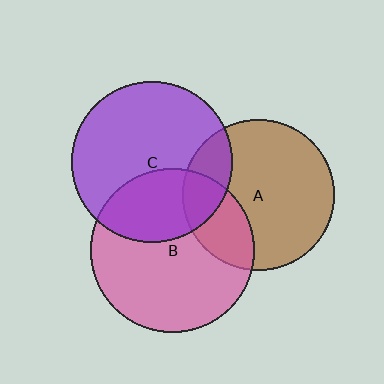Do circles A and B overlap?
Yes.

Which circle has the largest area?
Circle B (pink).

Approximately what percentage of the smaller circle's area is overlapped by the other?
Approximately 25%.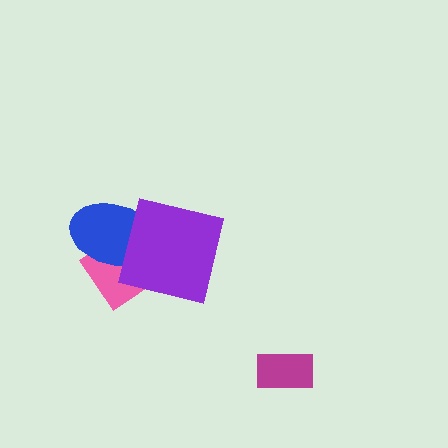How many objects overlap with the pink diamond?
2 objects overlap with the pink diamond.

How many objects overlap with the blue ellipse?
2 objects overlap with the blue ellipse.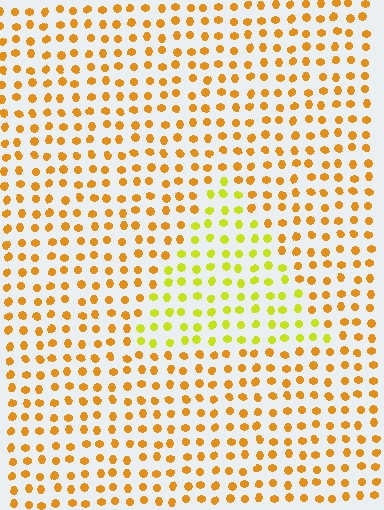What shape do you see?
I see a triangle.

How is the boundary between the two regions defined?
The boundary is defined purely by a slight shift in hue (about 34 degrees). Spacing, size, and orientation are identical on both sides.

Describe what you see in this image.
The image is filled with small orange elements in a uniform arrangement. A triangle-shaped region is visible where the elements are tinted to a slightly different hue, forming a subtle color boundary.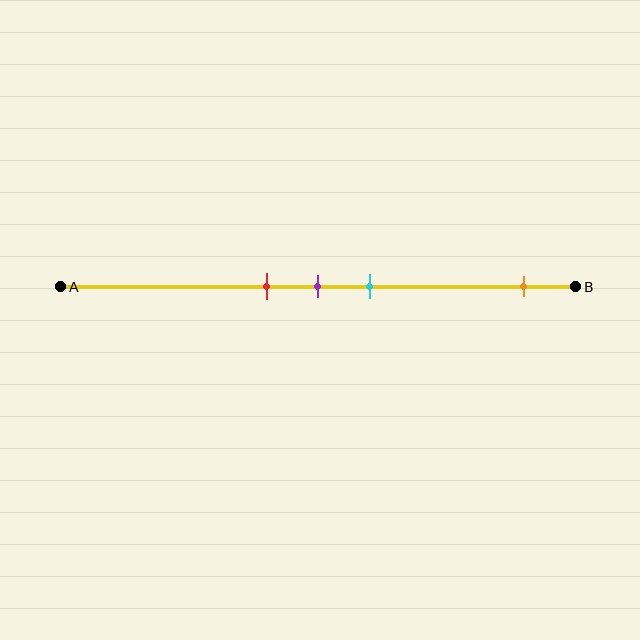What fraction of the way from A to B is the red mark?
The red mark is approximately 40% (0.4) of the way from A to B.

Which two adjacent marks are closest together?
The red and purple marks are the closest adjacent pair.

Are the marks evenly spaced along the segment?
No, the marks are not evenly spaced.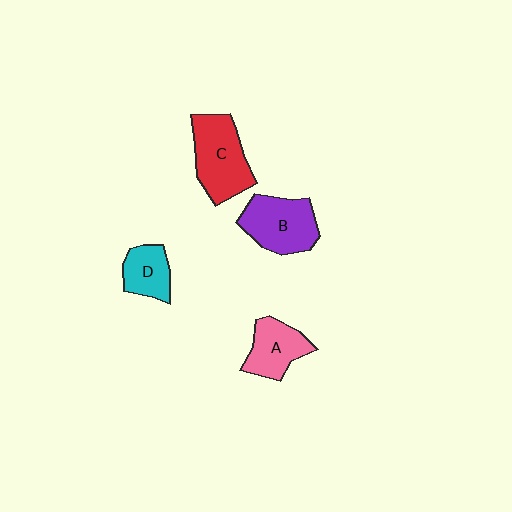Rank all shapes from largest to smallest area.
From largest to smallest: C (red), B (purple), A (pink), D (cyan).